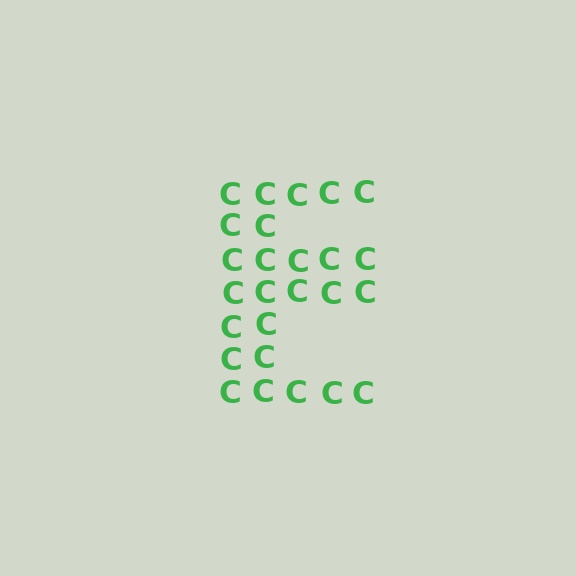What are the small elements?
The small elements are letter C's.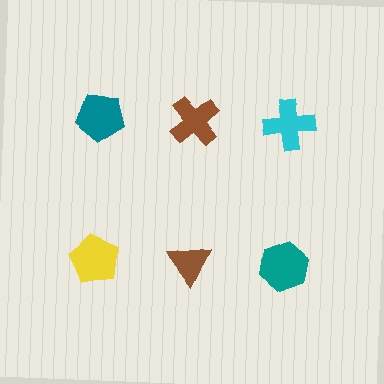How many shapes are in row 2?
3 shapes.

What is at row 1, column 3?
A cyan cross.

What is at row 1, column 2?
A brown cross.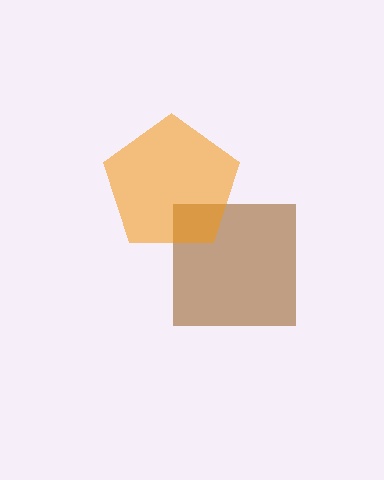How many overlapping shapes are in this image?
There are 2 overlapping shapes in the image.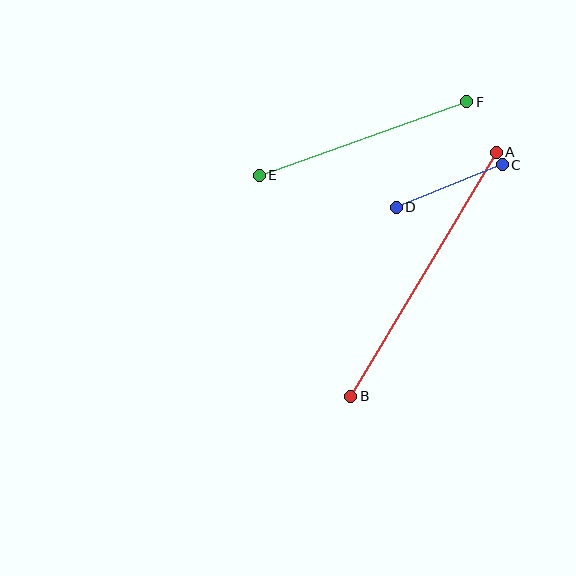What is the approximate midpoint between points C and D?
The midpoint is at approximately (449, 186) pixels.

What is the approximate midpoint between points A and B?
The midpoint is at approximately (424, 274) pixels.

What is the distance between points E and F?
The distance is approximately 220 pixels.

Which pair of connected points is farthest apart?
Points A and B are farthest apart.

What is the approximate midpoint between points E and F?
The midpoint is at approximately (363, 138) pixels.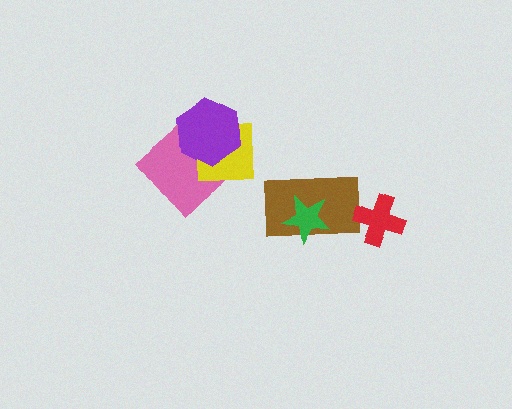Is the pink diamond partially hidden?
Yes, it is partially covered by another shape.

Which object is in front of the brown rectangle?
The green star is in front of the brown rectangle.